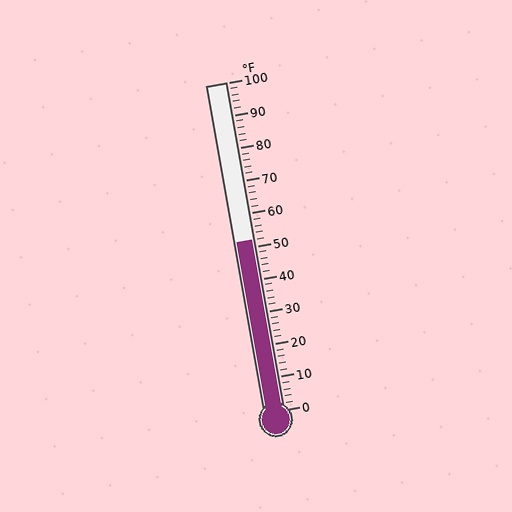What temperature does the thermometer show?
The thermometer shows approximately 52°F.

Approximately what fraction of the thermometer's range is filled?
The thermometer is filled to approximately 50% of its range.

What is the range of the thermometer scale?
The thermometer scale ranges from 0°F to 100°F.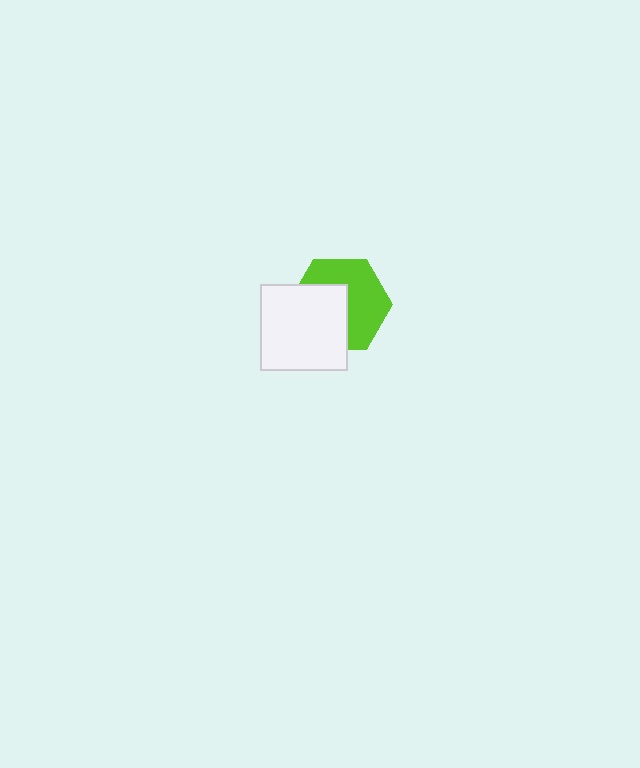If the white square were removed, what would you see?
You would see the complete lime hexagon.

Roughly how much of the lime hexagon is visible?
About half of it is visible (roughly 54%).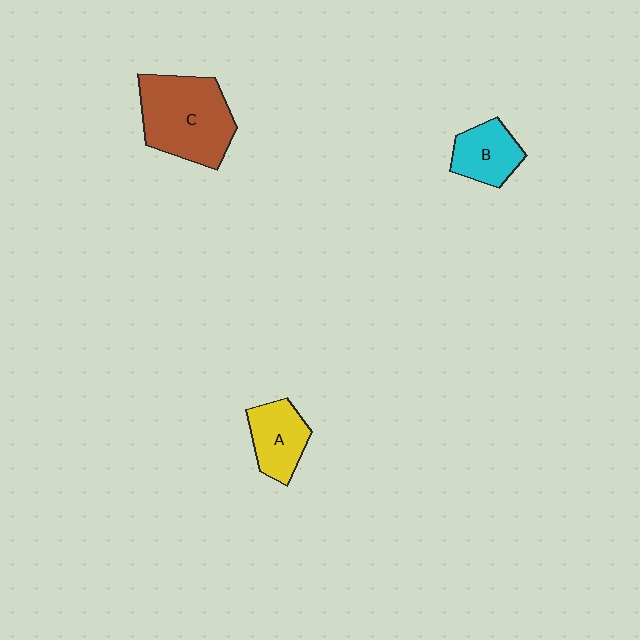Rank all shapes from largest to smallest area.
From largest to smallest: C (brown), A (yellow), B (cyan).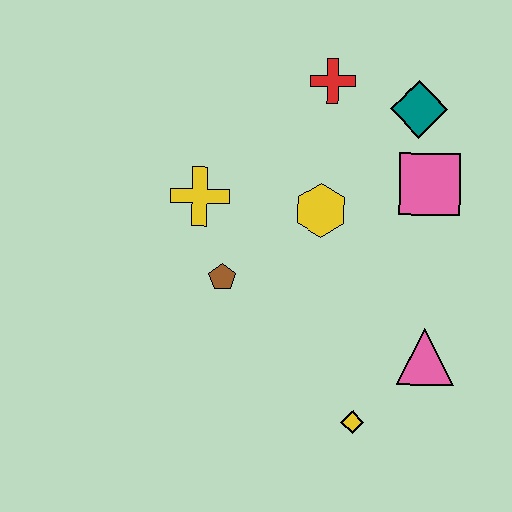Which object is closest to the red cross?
The teal diamond is closest to the red cross.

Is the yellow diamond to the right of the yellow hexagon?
Yes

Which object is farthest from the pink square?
The yellow diamond is farthest from the pink square.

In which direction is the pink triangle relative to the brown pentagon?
The pink triangle is to the right of the brown pentagon.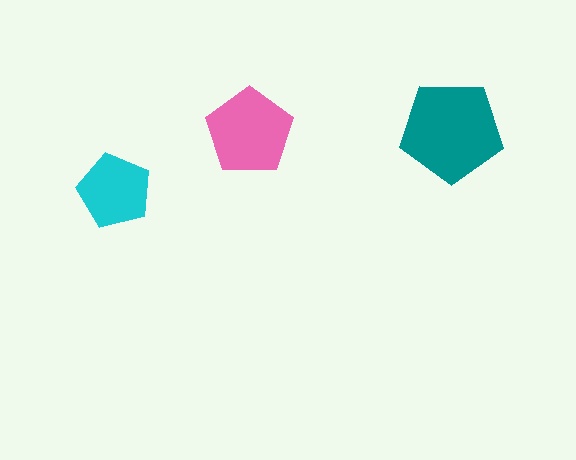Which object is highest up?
The teal pentagon is topmost.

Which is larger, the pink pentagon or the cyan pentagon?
The pink one.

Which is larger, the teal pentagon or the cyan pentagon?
The teal one.